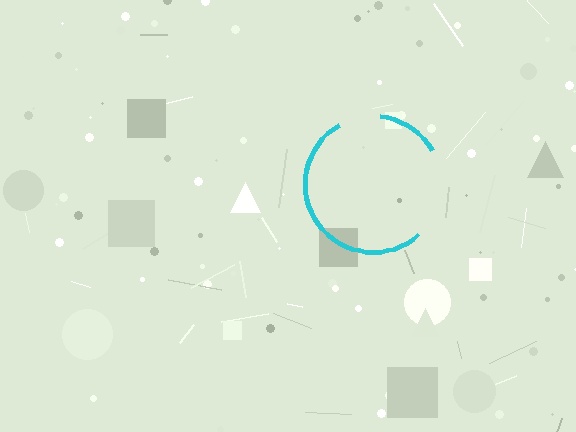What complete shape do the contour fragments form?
The contour fragments form a circle.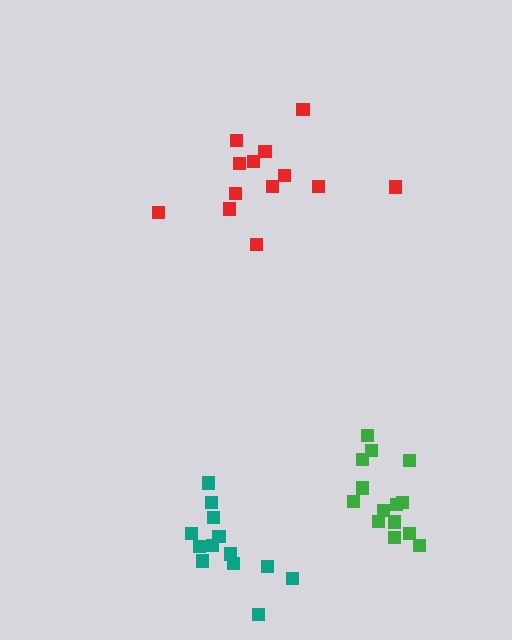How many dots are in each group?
Group 1: 13 dots, Group 2: 13 dots, Group 3: 14 dots (40 total).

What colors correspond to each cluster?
The clusters are colored: red, teal, green.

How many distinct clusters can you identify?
There are 3 distinct clusters.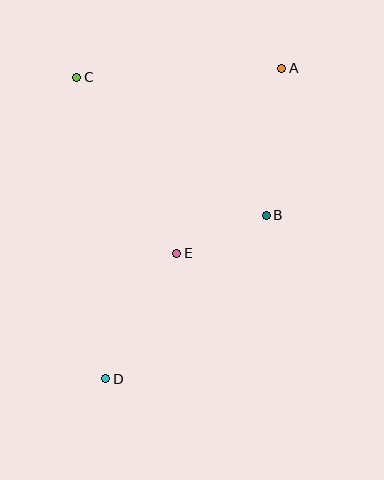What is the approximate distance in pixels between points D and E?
The distance between D and E is approximately 144 pixels.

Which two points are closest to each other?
Points B and E are closest to each other.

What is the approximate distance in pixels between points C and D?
The distance between C and D is approximately 303 pixels.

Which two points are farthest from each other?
Points A and D are farthest from each other.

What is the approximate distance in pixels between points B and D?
The distance between B and D is approximately 230 pixels.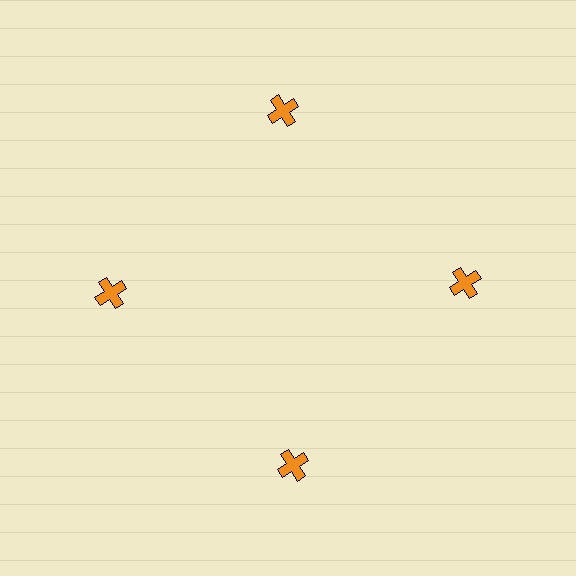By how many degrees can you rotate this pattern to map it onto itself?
The pattern maps onto itself every 90 degrees of rotation.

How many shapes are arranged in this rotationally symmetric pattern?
There are 4 shapes, arranged in 4 groups of 1.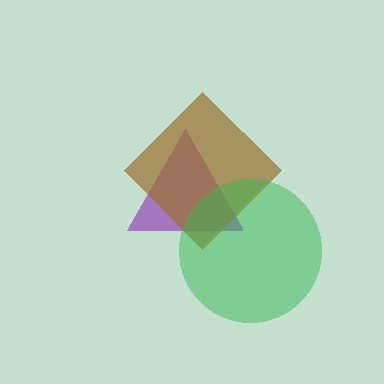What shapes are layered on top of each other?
The layered shapes are: a purple triangle, a brown diamond, a green circle.